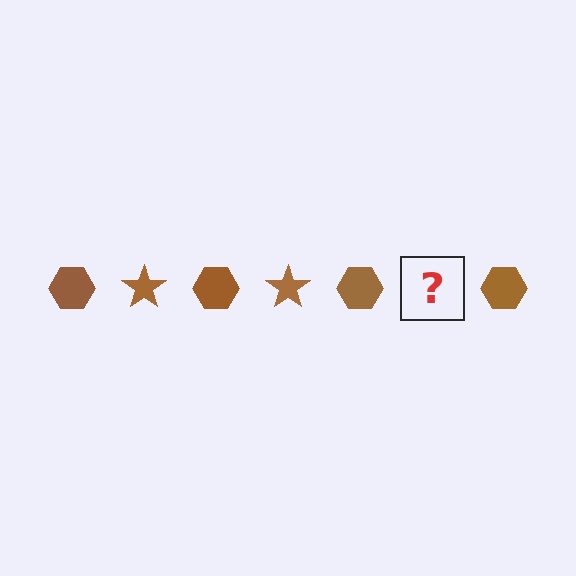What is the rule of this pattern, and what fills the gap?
The rule is that the pattern cycles through hexagon, star shapes in brown. The gap should be filled with a brown star.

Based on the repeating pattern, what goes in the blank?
The blank should be a brown star.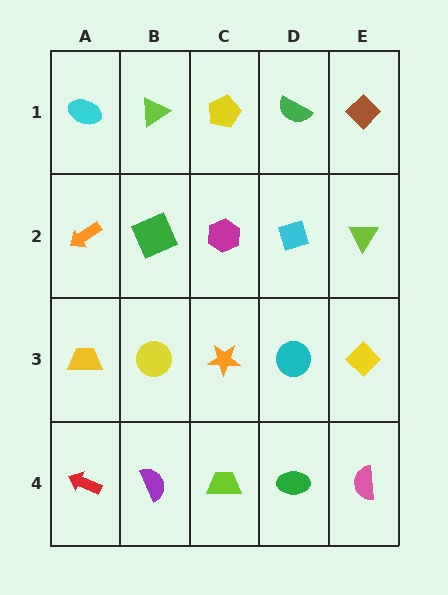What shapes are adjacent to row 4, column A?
A yellow trapezoid (row 3, column A), a purple semicircle (row 4, column B).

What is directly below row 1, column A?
An orange arrow.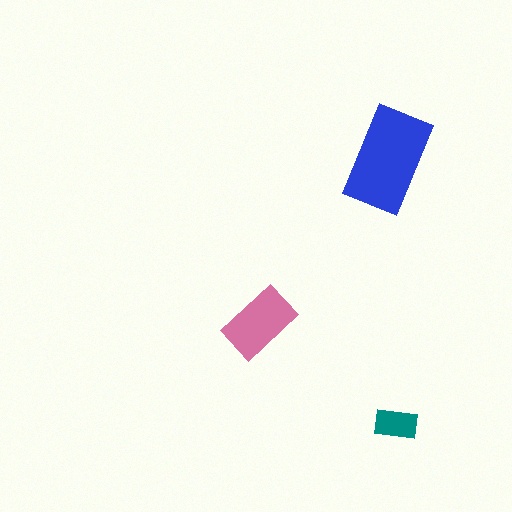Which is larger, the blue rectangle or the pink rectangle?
The blue one.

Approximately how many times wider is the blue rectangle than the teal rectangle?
About 2.5 times wider.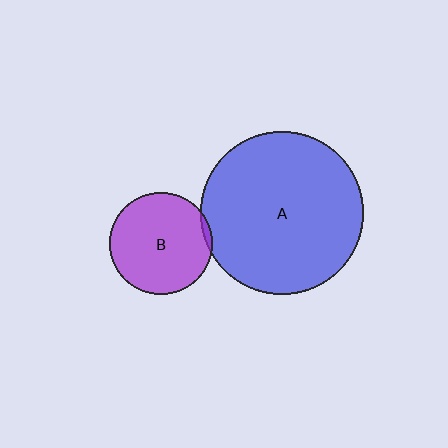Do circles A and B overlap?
Yes.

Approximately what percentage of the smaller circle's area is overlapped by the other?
Approximately 5%.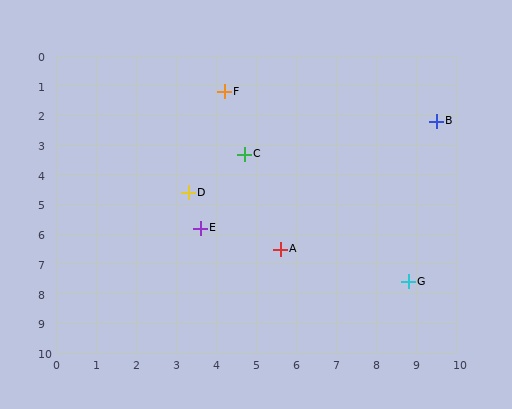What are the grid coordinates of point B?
Point B is at approximately (9.5, 2.2).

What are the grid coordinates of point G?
Point G is at approximately (8.8, 7.6).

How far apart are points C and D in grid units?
Points C and D are about 1.9 grid units apart.